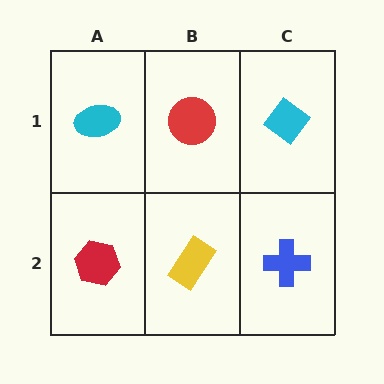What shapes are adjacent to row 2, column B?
A red circle (row 1, column B), a red hexagon (row 2, column A), a blue cross (row 2, column C).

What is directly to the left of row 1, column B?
A cyan ellipse.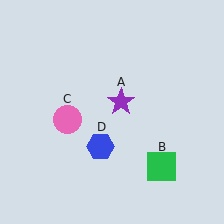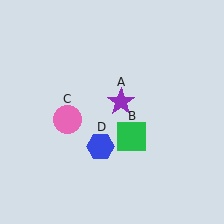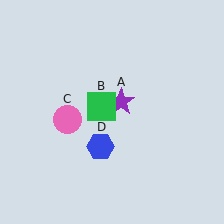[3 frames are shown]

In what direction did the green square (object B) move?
The green square (object B) moved up and to the left.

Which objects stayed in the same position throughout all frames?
Purple star (object A) and pink circle (object C) and blue hexagon (object D) remained stationary.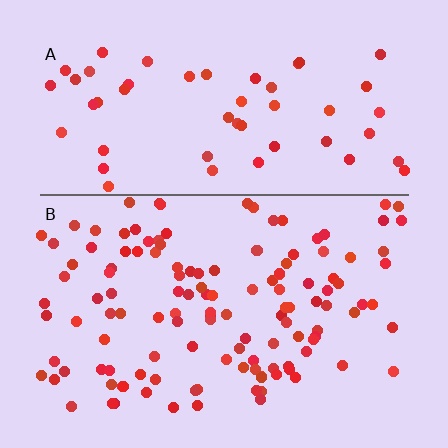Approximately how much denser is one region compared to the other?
Approximately 2.4× — region B over region A.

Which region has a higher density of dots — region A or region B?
B (the bottom).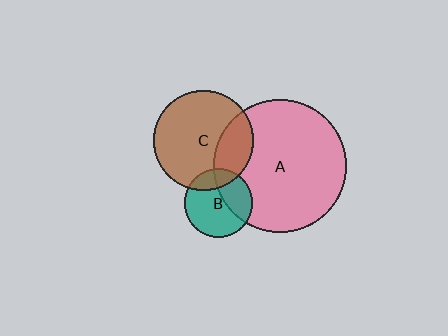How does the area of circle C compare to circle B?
Approximately 2.1 times.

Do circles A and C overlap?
Yes.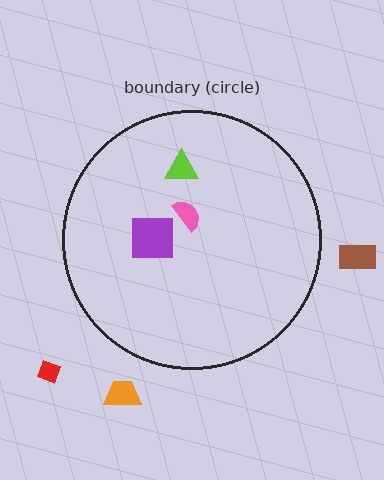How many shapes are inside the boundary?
3 inside, 3 outside.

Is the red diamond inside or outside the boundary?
Outside.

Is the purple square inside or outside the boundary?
Inside.